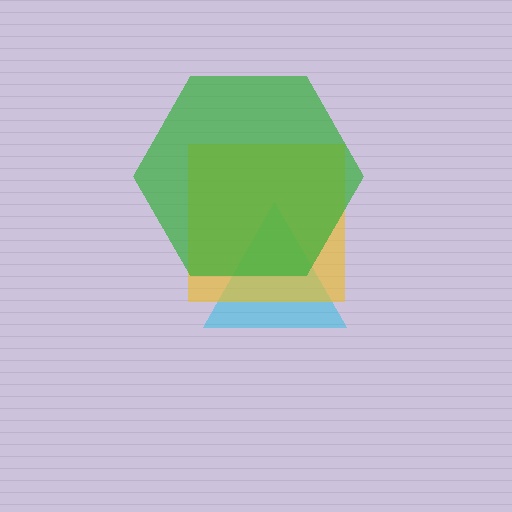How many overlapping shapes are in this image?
There are 3 overlapping shapes in the image.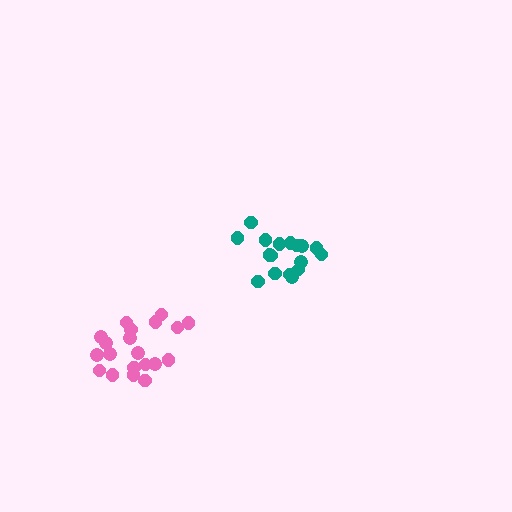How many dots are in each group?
Group 1: 17 dots, Group 2: 20 dots (37 total).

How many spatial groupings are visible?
There are 2 spatial groupings.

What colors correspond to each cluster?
The clusters are colored: teal, pink.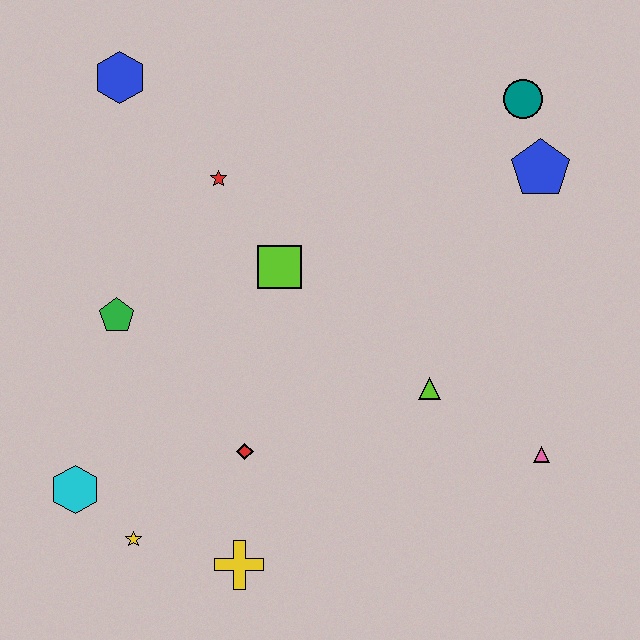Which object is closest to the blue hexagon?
The red star is closest to the blue hexagon.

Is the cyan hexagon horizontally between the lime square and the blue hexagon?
No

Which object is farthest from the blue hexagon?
The pink triangle is farthest from the blue hexagon.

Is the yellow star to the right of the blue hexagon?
Yes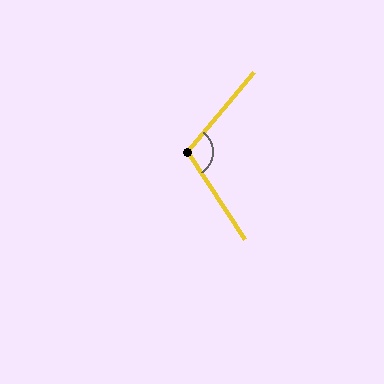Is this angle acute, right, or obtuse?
It is obtuse.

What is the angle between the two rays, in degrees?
Approximately 107 degrees.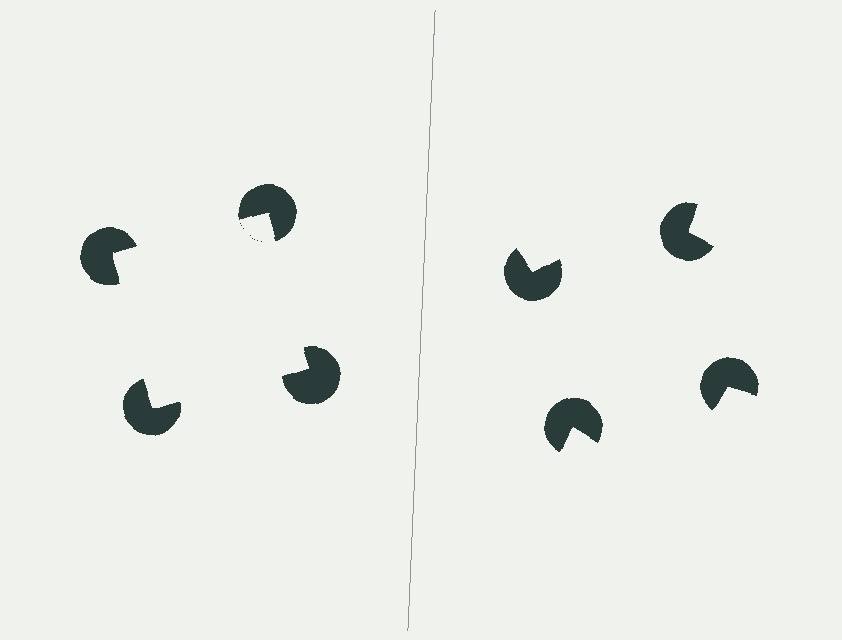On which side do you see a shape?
An illusory square appears on the left side. On the right side the wedge cuts are rotated, so no coherent shape forms.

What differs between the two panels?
The pac-man discs are positioned identically on both sides; only the wedge orientations differ. On the left they align to a square; on the right they are misaligned.